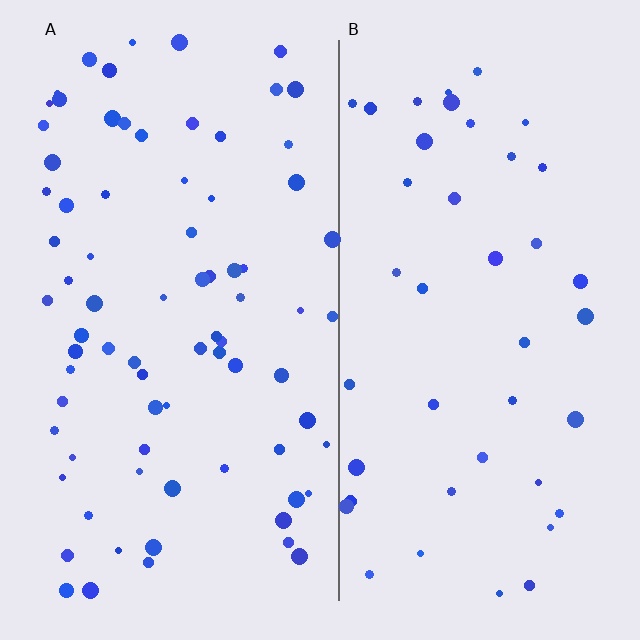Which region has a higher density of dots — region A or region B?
A (the left).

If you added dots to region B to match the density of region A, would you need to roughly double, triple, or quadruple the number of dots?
Approximately double.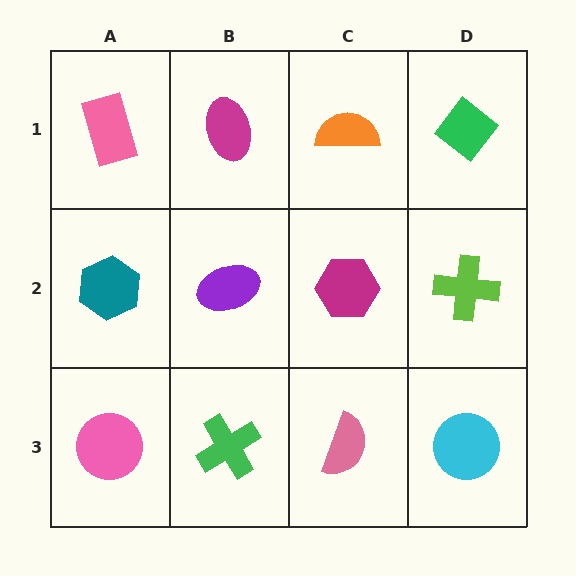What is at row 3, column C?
A pink semicircle.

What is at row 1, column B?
A magenta ellipse.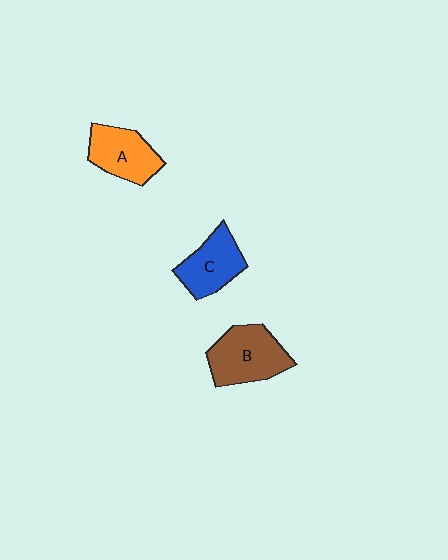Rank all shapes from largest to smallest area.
From largest to smallest: B (brown), A (orange), C (blue).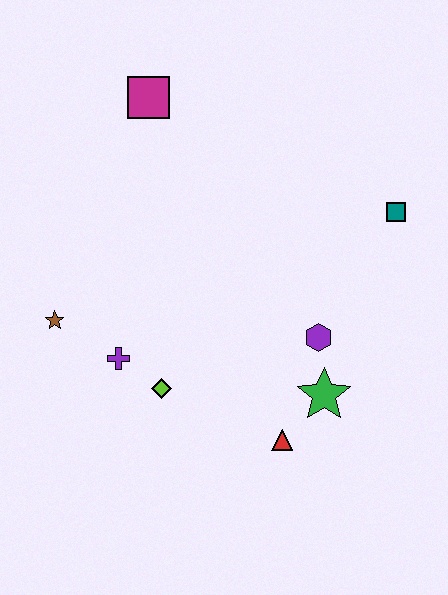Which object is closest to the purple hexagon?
The green star is closest to the purple hexagon.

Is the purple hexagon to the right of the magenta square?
Yes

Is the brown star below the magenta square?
Yes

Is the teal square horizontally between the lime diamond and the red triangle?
No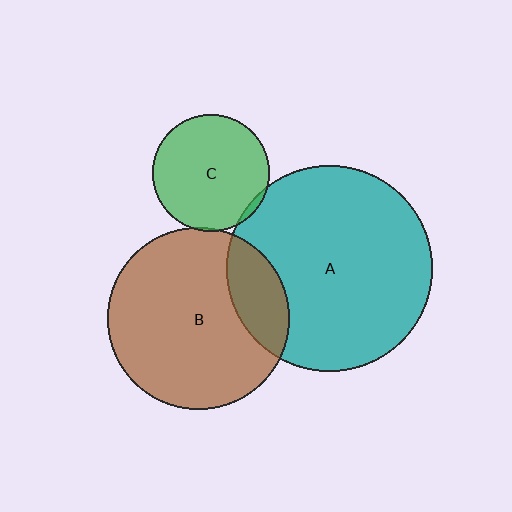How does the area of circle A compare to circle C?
Approximately 3.1 times.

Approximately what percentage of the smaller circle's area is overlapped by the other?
Approximately 20%.